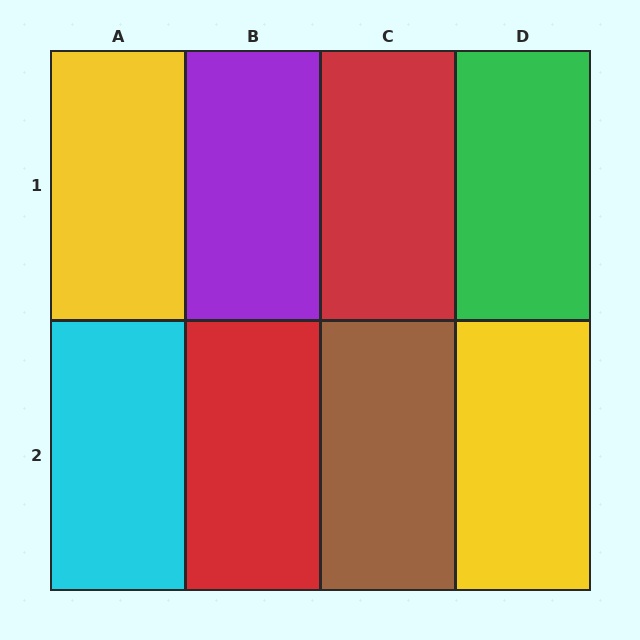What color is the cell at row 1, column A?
Yellow.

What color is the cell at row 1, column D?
Green.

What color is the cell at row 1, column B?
Purple.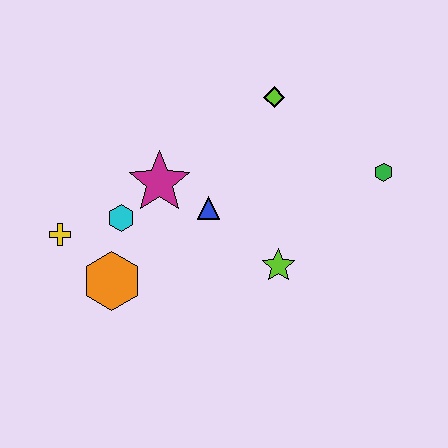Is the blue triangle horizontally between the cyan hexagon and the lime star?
Yes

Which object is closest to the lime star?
The blue triangle is closest to the lime star.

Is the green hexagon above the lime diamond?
No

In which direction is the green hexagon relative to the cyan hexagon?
The green hexagon is to the right of the cyan hexagon.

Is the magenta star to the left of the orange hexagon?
No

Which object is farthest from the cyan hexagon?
The green hexagon is farthest from the cyan hexagon.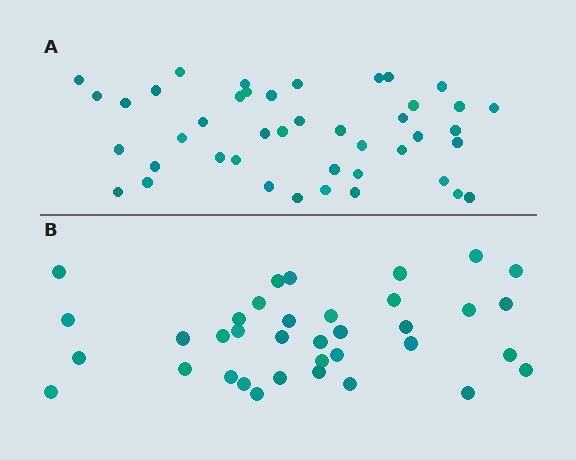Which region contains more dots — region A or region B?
Region A (the top region) has more dots.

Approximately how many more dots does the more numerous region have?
Region A has roughly 8 or so more dots than region B.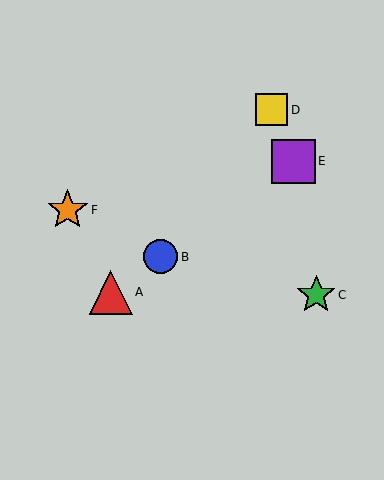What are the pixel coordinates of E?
Object E is at (293, 161).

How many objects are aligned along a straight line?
3 objects (A, B, E) are aligned along a straight line.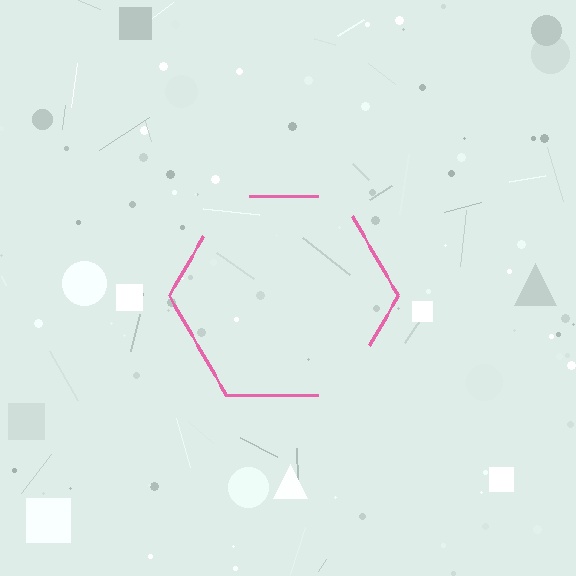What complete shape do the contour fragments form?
The contour fragments form a hexagon.